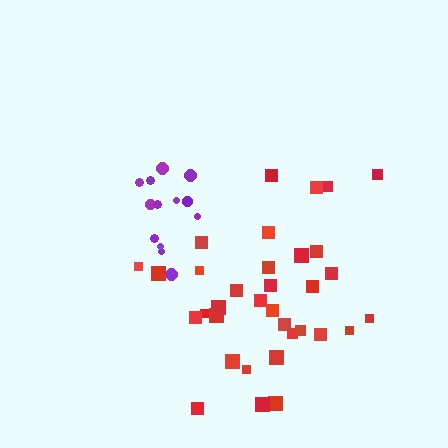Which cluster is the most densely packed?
Purple.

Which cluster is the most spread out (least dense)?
Red.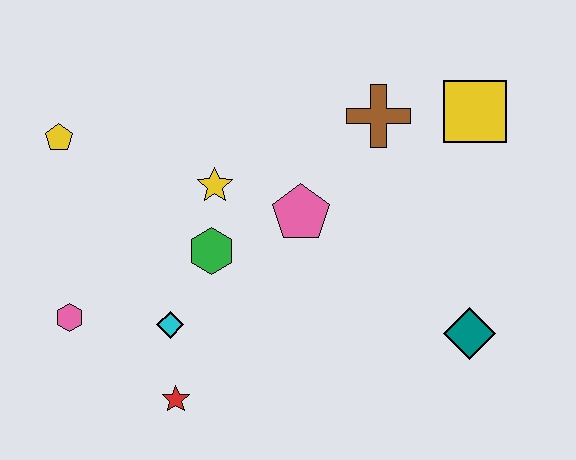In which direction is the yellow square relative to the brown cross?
The yellow square is to the right of the brown cross.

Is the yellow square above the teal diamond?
Yes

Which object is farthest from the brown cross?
The pink hexagon is farthest from the brown cross.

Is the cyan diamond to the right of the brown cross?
No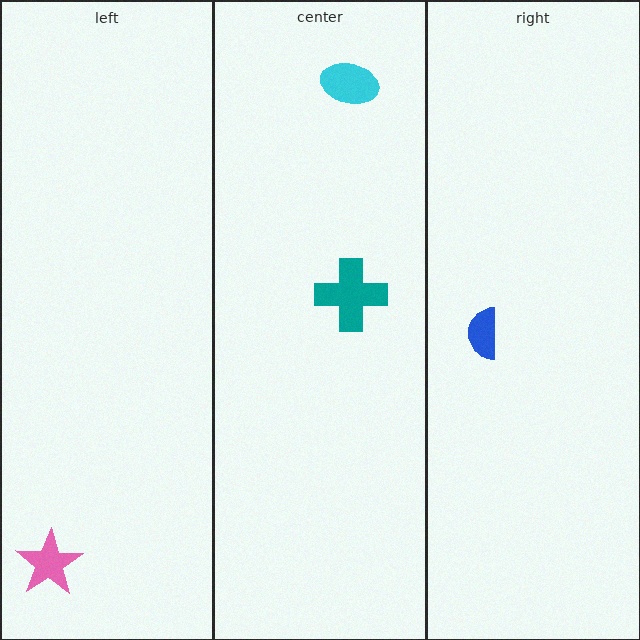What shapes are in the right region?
The blue semicircle.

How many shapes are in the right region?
1.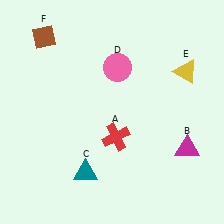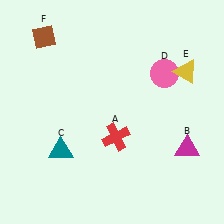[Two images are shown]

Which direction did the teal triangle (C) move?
The teal triangle (C) moved left.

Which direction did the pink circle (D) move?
The pink circle (D) moved right.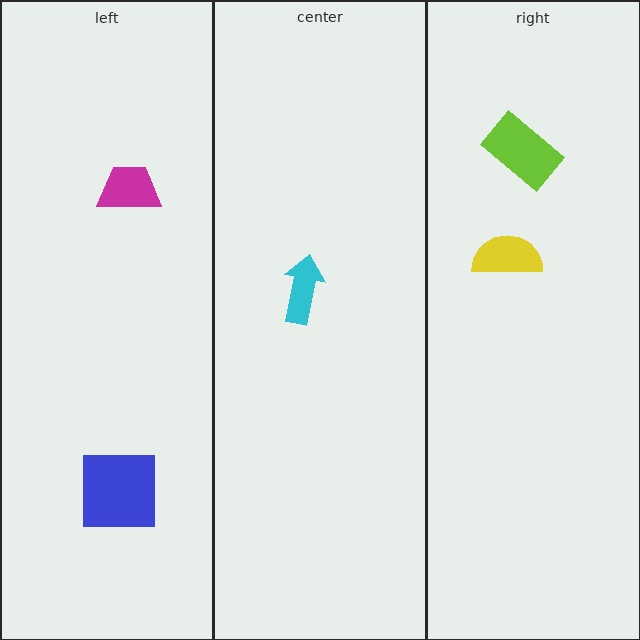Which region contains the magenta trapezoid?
The left region.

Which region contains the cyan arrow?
The center region.